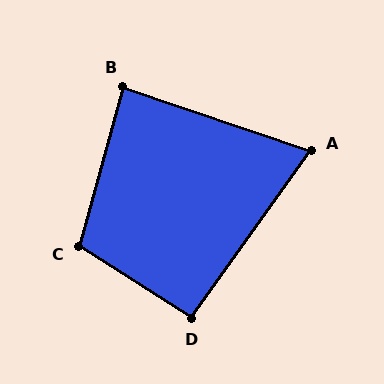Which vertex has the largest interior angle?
C, at approximately 107 degrees.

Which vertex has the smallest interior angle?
A, at approximately 73 degrees.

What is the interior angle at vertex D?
Approximately 93 degrees (approximately right).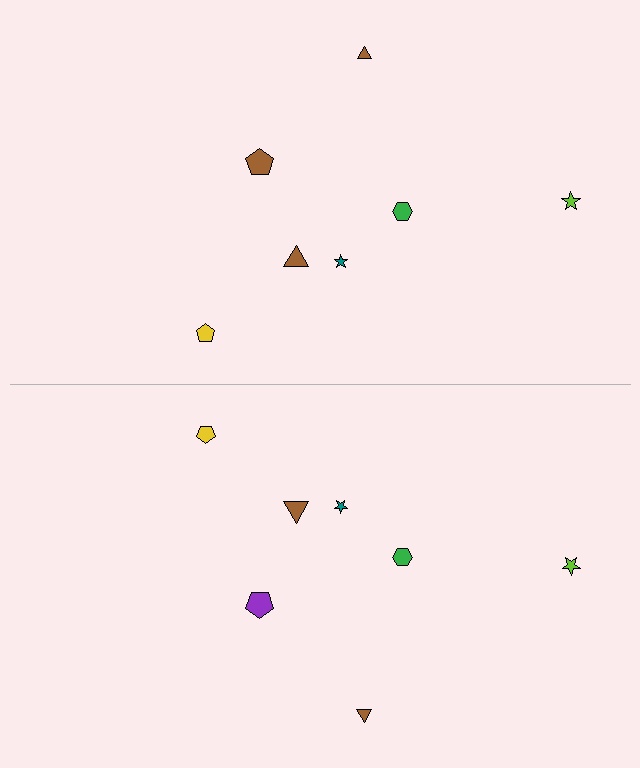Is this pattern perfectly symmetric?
No, the pattern is not perfectly symmetric. The purple pentagon on the bottom side breaks the symmetry — its mirror counterpart is brown.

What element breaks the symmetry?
The purple pentagon on the bottom side breaks the symmetry — its mirror counterpart is brown.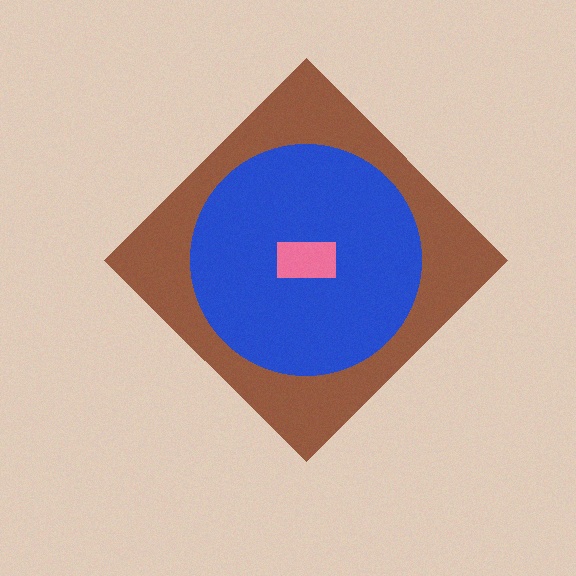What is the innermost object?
The pink rectangle.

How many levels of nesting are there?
3.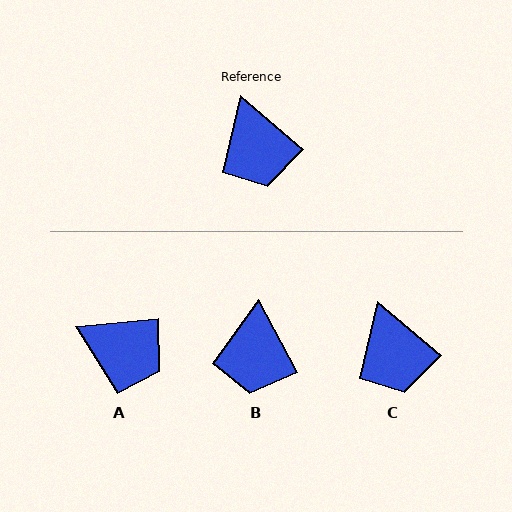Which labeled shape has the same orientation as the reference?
C.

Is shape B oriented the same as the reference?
No, it is off by about 22 degrees.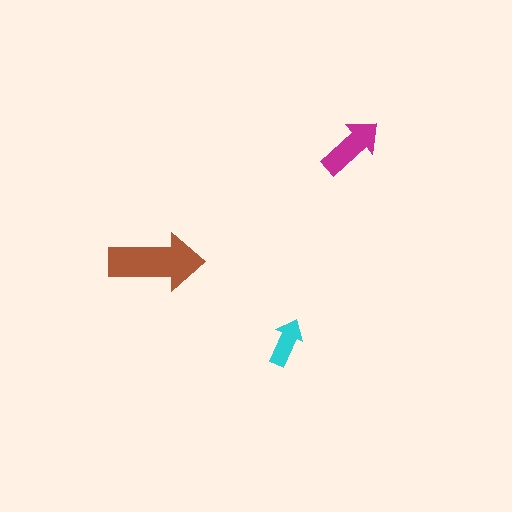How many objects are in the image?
There are 3 objects in the image.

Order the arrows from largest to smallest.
the brown one, the magenta one, the cyan one.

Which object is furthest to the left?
The brown arrow is leftmost.